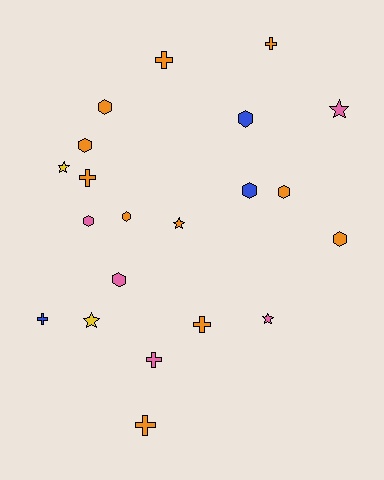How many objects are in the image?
There are 21 objects.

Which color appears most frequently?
Orange, with 11 objects.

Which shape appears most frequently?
Hexagon, with 9 objects.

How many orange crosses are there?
There are 5 orange crosses.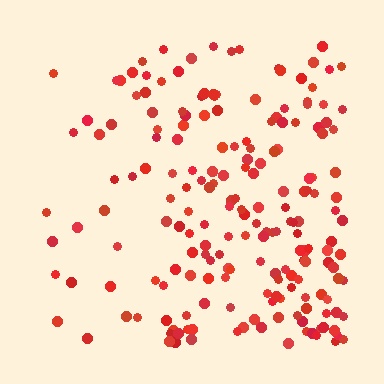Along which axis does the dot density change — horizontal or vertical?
Horizontal.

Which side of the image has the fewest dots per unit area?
The left.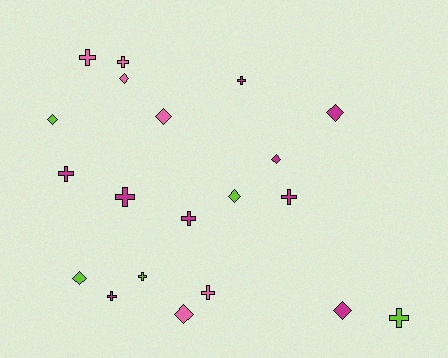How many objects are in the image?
There are 20 objects.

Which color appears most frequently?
Magenta, with 9 objects.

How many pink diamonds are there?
There are 3 pink diamonds.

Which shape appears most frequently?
Cross, with 11 objects.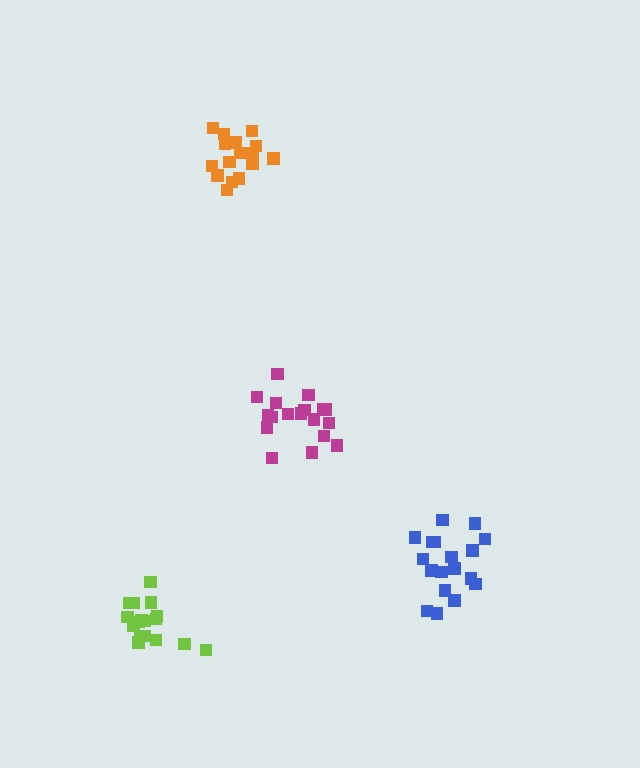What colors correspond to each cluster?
The clusters are colored: magenta, orange, blue, lime.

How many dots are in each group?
Group 1: 18 dots, Group 2: 17 dots, Group 3: 18 dots, Group 4: 17 dots (70 total).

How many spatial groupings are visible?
There are 4 spatial groupings.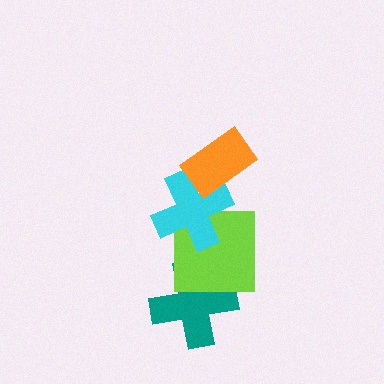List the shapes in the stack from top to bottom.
From top to bottom: the orange rectangle, the cyan cross, the lime square, the teal cross.